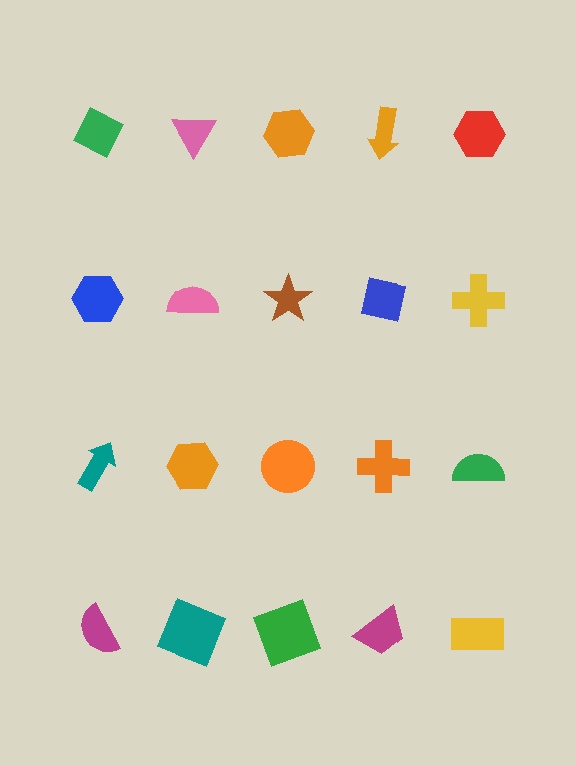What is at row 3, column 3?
An orange circle.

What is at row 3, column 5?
A green semicircle.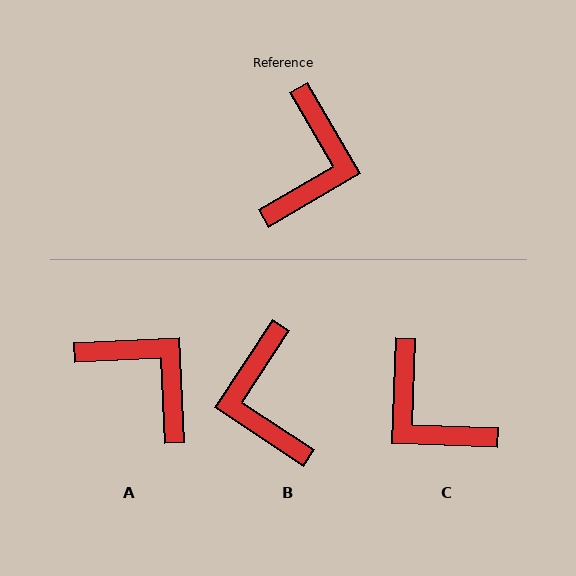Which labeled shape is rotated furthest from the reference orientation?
B, about 154 degrees away.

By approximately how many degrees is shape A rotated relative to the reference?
Approximately 63 degrees counter-clockwise.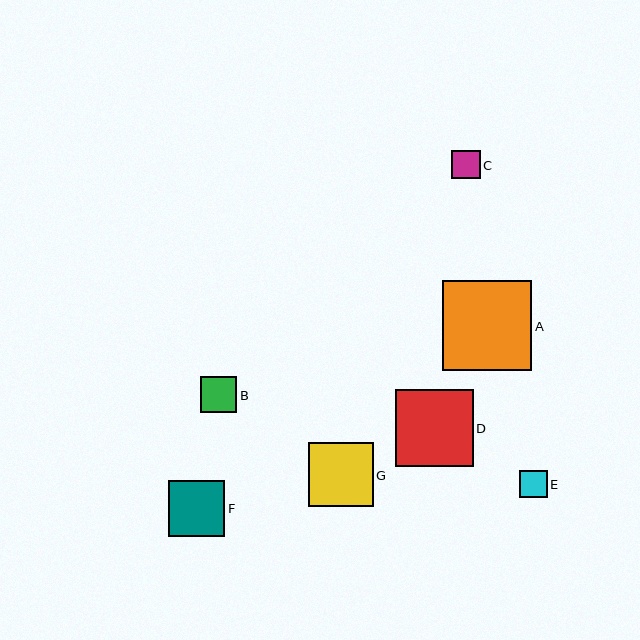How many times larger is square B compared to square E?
Square B is approximately 1.3 times the size of square E.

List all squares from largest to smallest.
From largest to smallest: A, D, G, F, B, C, E.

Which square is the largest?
Square A is the largest with a size of approximately 90 pixels.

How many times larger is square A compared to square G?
Square A is approximately 1.4 times the size of square G.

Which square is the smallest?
Square E is the smallest with a size of approximately 28 pixels.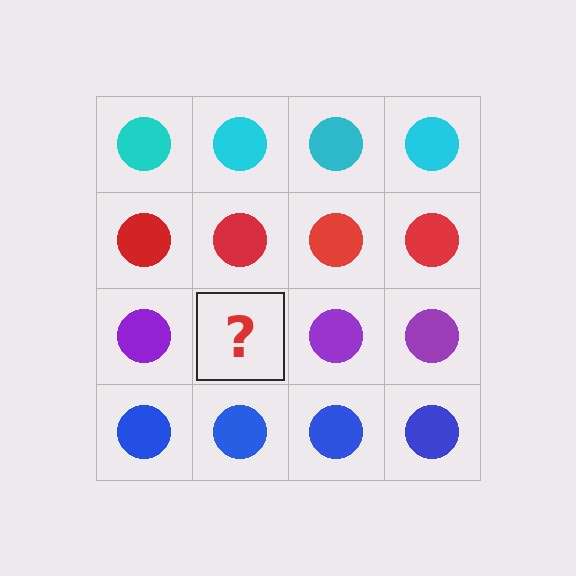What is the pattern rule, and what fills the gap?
The rule is that each row has a consistent color. The gap should be filled with a purple circle.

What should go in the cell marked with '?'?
The missing cell should contain a purple circle.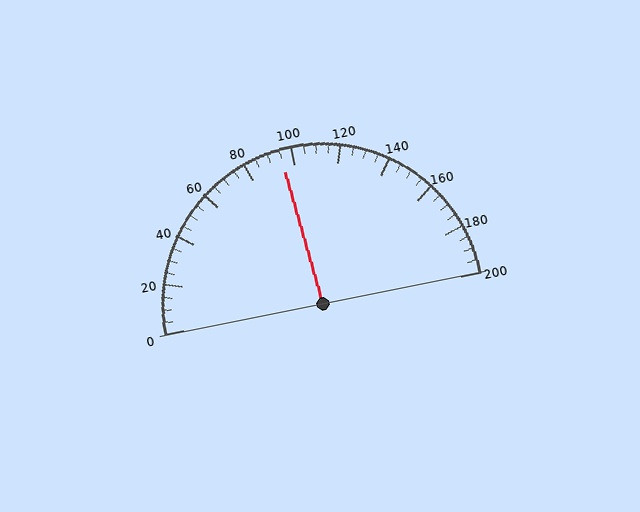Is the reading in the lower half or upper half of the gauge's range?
The reading is in the lower half of the range (0 to 200).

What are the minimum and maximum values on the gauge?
The gauge ranges from 0 to 200.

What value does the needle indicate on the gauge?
The needle indicates approximately 95.